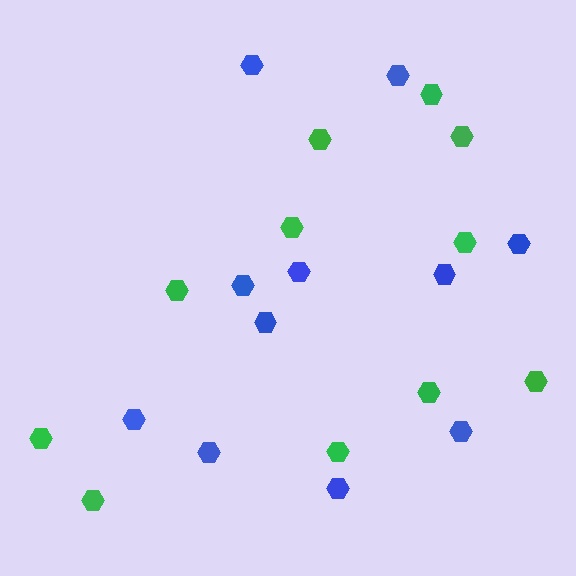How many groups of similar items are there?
There are 2 groups: one group of green hexagons (11) and one group of blue hexagons (11).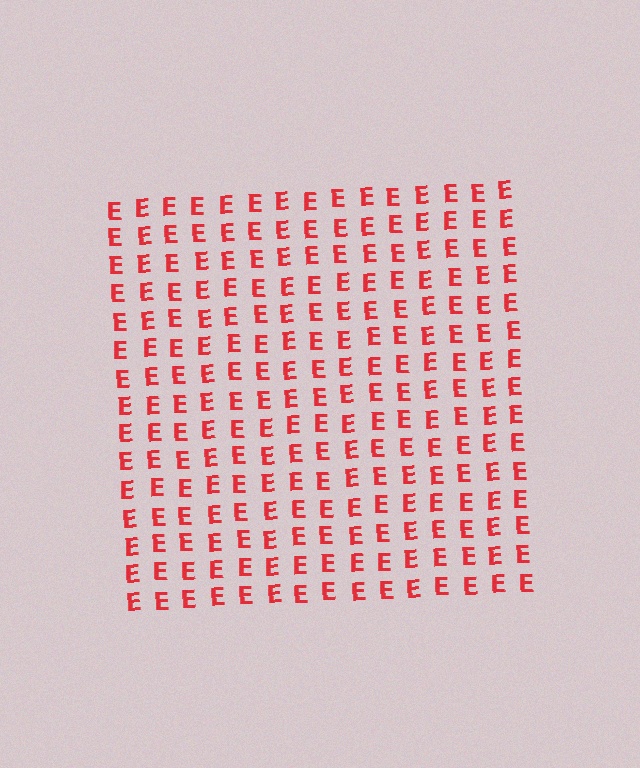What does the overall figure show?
The overall figure shows a square.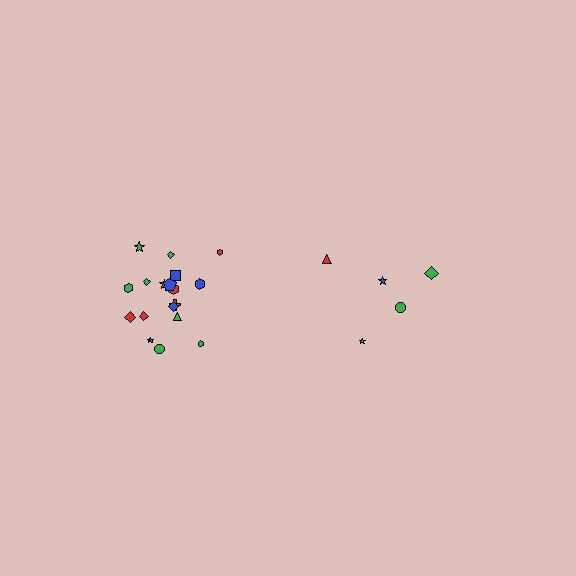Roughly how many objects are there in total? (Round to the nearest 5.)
Roughly 25 objects in total.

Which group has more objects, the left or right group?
The left group.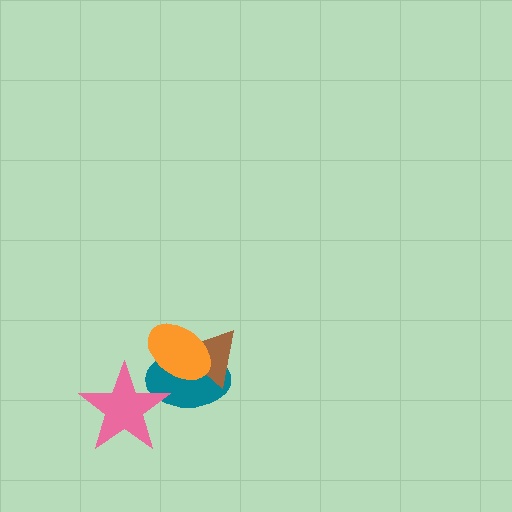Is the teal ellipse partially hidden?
Yes, it is partially covered by another shape.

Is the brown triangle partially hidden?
Yes, it is partially covered by another shape.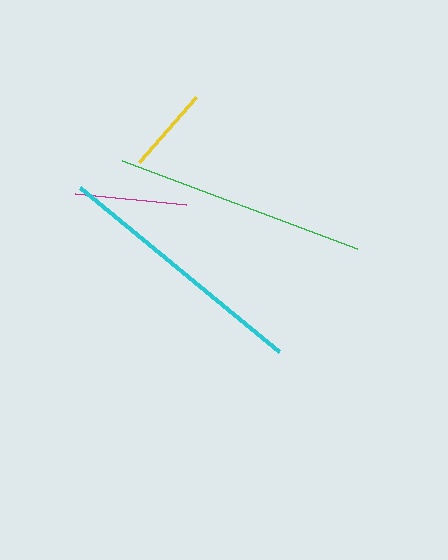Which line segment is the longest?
The cyan line is the longest at approximately 258 pixels.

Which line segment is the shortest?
The yellow line is the shortest at approximately 86 pixels.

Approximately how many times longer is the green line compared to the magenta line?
The green line is approximately 2.2 times the length of the magenta line.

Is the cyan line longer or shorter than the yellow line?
The cyan line is longer than the yellow line.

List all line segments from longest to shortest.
From longest to shortest: cyan, green, magenta, yellow.